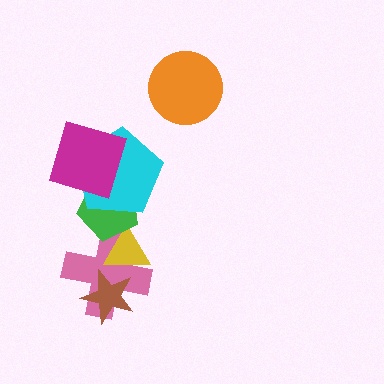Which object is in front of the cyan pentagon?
The magenta square is in front of the cyan pentagon.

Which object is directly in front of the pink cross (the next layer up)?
The yellow triangle is directly in front of the pink cross.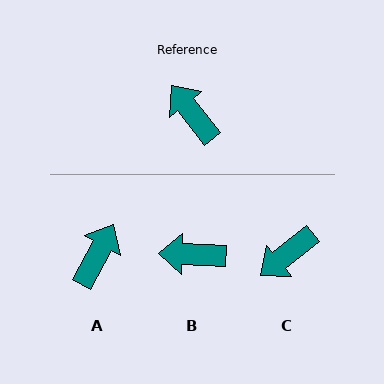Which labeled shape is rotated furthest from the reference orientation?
C, about 91 degrees away.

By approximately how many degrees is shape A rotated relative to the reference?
Approximately 67 degrees clockwise.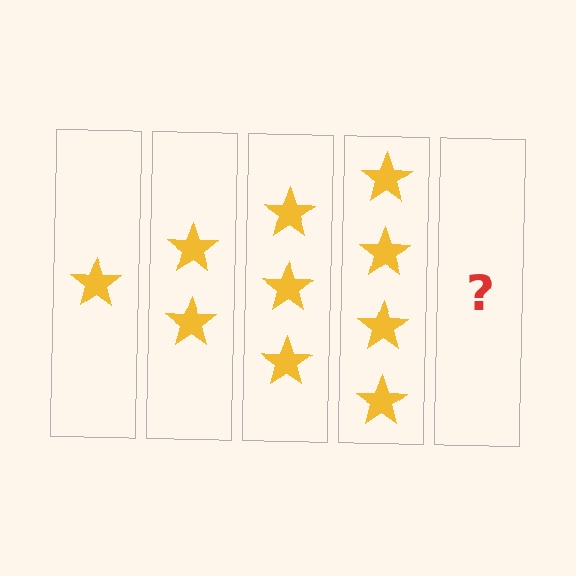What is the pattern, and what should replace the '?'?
The pattern is that each step adds one more star. The '?' should be 5 stars.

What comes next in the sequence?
The next element should be 5 stars.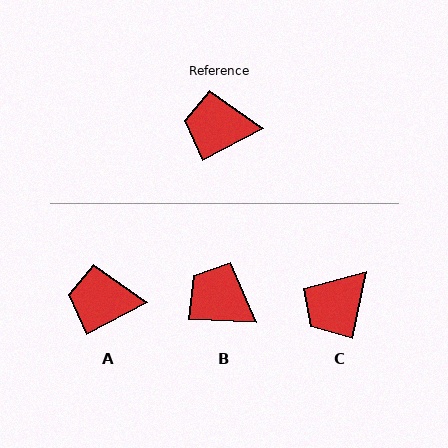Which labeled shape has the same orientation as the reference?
A.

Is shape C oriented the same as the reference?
No, it is off by about 50 degrees.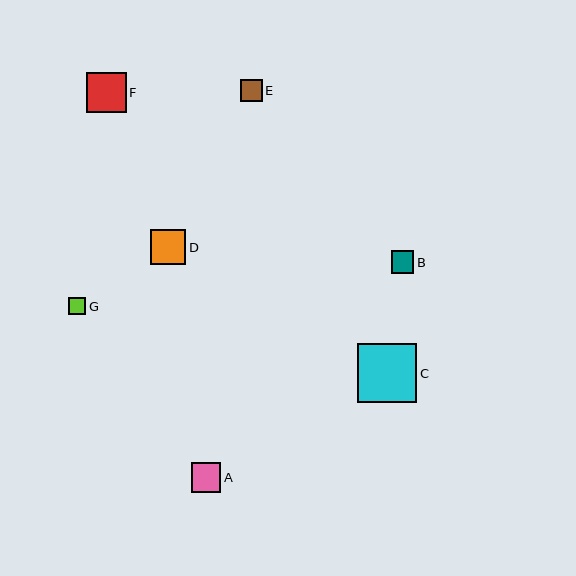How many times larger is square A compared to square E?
Square A is approximately 1.3 times the size of square E.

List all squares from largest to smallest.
From largest to smallest: C, F, D, A, B, E, G.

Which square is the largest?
Square C is the largest with a size of approximately 59 pixels.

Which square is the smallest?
Square G is the smallest with a size of approximately 17 pixels.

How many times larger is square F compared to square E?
Square F is approximately 1.8 times the size of square E.